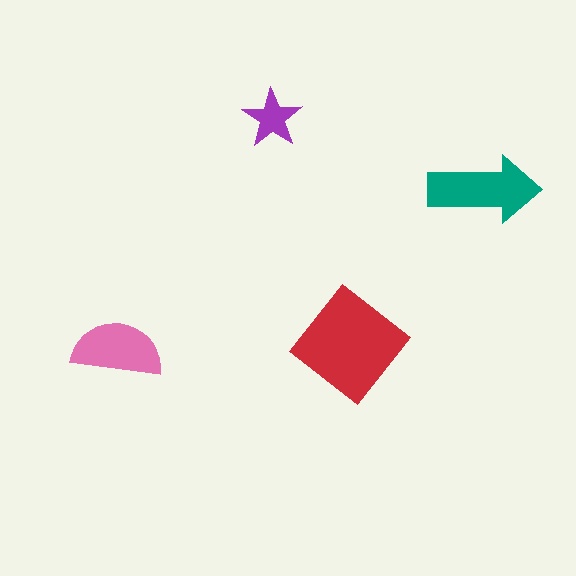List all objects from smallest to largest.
The purple star, the pink semicircle, the teal arrow, the red diamond.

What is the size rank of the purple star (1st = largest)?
4th.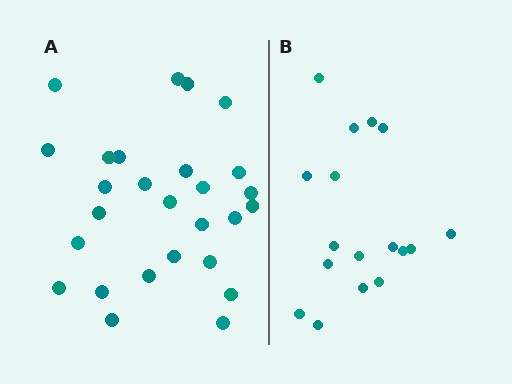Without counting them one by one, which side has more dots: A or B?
Region A (the left region) has more dots.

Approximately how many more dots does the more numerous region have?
Region A has roughly 10 or so more dots than region B.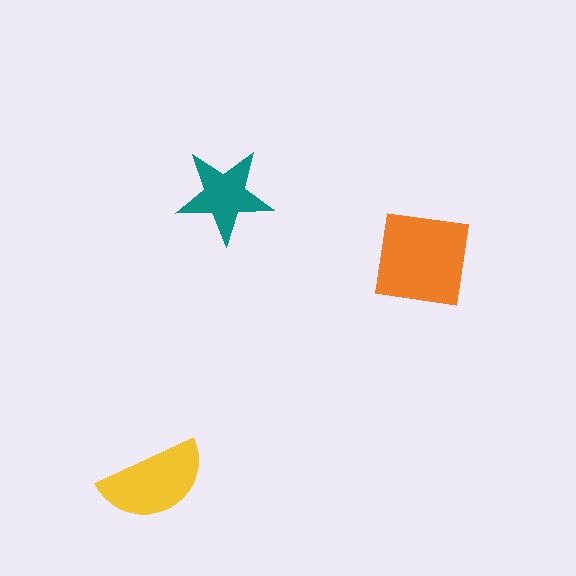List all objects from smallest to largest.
The teal star, the yellow semicircle, the orange square.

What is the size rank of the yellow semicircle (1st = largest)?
2nd.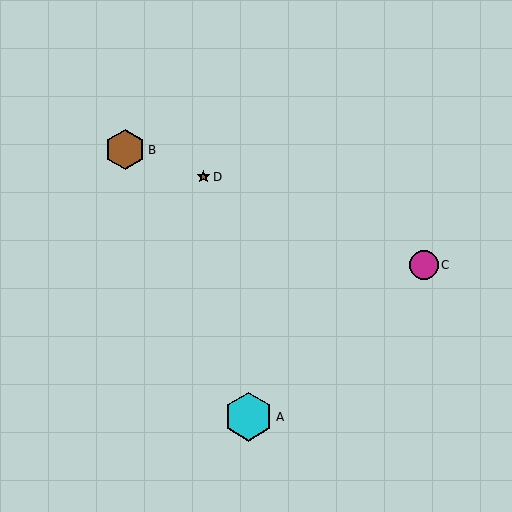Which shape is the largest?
The cyan hexagon (labeled A) is the largest.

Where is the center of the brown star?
The center of the brown star is at (203, 177).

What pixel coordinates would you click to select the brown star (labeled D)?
Click at (203, 177) to select the brown star D.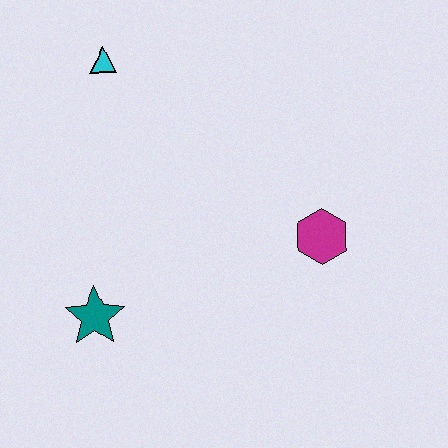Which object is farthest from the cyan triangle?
The magenta hexagon is farthest from the cyan triangle.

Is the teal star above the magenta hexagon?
No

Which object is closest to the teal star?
The magenta hexagon is closest to the teal star.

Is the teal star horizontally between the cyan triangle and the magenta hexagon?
No